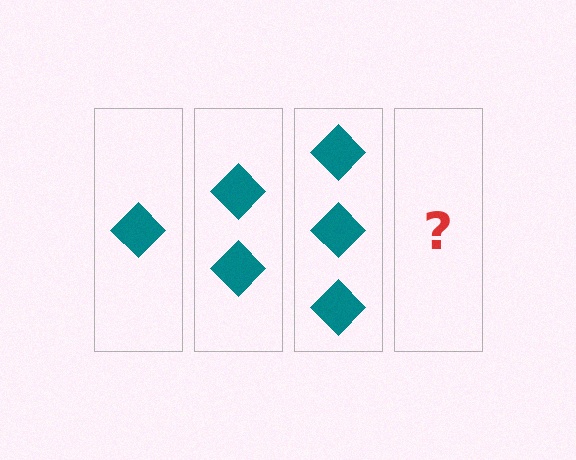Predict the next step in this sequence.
The next step is 4 diamonds.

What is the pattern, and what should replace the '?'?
The pattern is that each step adds one more diamond. The '?' should be 4 diamonds.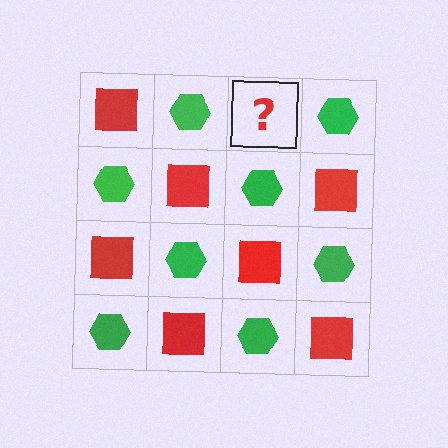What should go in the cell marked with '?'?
The missing cell should contain a red square.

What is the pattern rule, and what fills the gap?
The rule is that it alternates red square and green hexagon in a checkerboard pattern. The gap should be filled with a red square.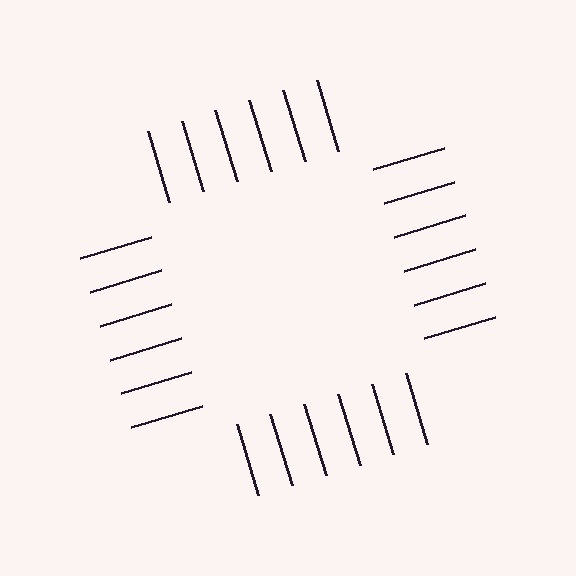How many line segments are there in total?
24 — 6 along each of the 4 edges.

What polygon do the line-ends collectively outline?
An illusory square — the line segments terminate on its edges but no continuous stroke is drawn.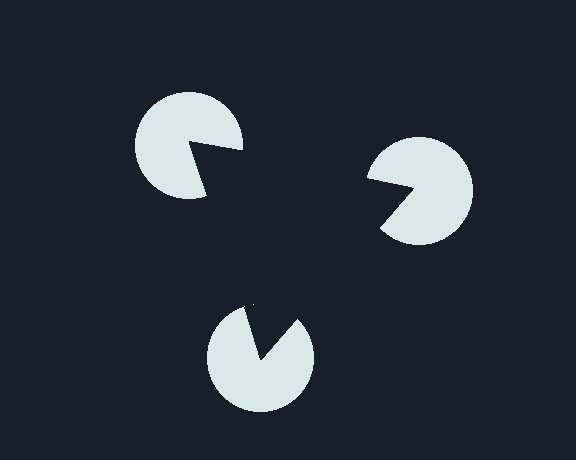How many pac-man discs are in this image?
There are 3 — one at each vertex of the illusory triangle.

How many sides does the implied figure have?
3 sides.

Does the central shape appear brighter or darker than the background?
It typically appears slightly darker than the background, even though no actual brightness change is drawn.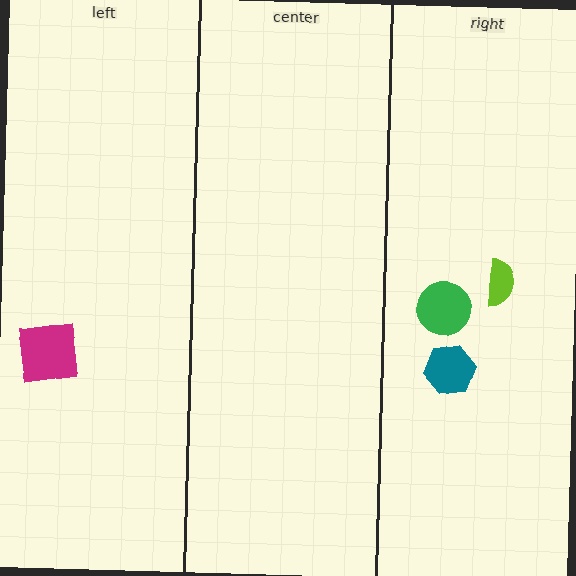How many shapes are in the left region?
1.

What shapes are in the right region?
The green circle, the lime semicircle, the teal hexagon.